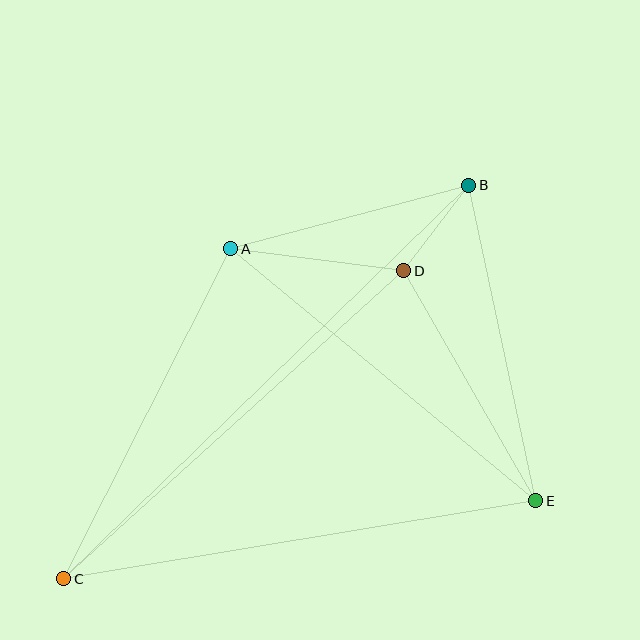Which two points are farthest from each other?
Points B and C are farthest from each other.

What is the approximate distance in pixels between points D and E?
The distance between D and E is approximately 265 pixels.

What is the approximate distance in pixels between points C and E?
The distance between C and E is approximately 479 pixels.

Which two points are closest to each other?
Points B and D are closest to each other.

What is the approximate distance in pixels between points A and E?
The distance between A and E is approximately 396 pixels.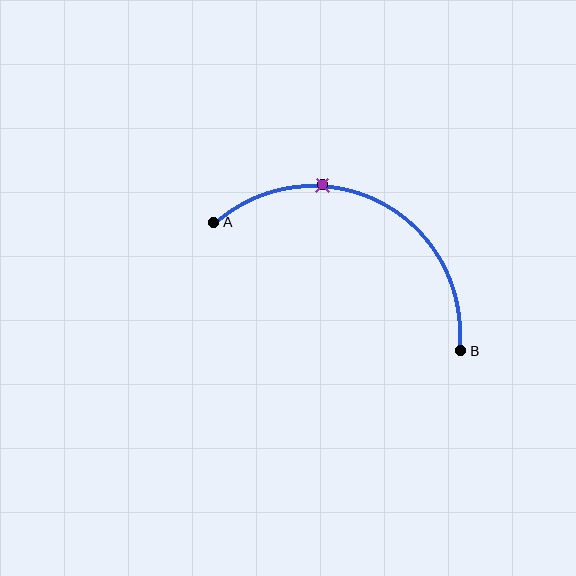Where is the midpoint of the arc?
The arc midpoint is the point on the curve farthest from the straight line joining A and B. It sits above that line.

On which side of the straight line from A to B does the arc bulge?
The arc bulges above the straight line connecting A and B.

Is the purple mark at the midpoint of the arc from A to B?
No. The purple mark lies on the arc but is closer to endpoint A. The arc midpoint would be at the point on the curve equidistant along the arc from both A and B.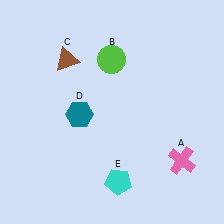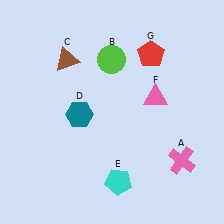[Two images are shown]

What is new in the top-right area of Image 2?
A red pentagon (G) was added in the top-right area of Image 2.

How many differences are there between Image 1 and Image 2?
There are 2 differences between the two images.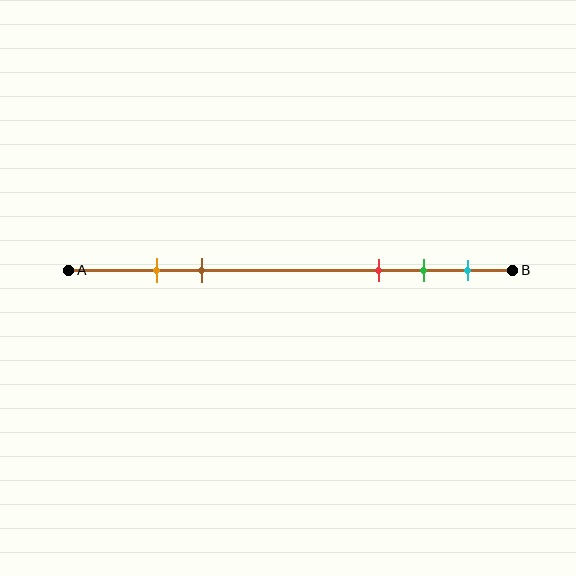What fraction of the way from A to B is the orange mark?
The orange mark is approximately 20% (0.2) of the way from A to B.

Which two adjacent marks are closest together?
The orange and brown marks are the closest adjacent pair.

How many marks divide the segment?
There are 5 marks dividing the segment.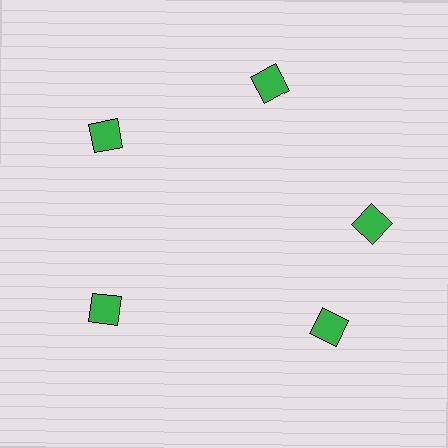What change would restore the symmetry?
The symmetry would be restored by rotating it back into even spacing with its neighbors so that all 5 squares sit at equal angles and equal distance from the center.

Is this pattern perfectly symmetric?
No. The 5 green squares are arranged in a ring, but one element near the 5 o'clock position is rotated out of alignment along the ring, breaking the 5-fold rotational symmetry.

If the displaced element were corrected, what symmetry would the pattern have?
It would have 5-fold rotational symmetry — the pattern would map onto itself every 72 degrees.